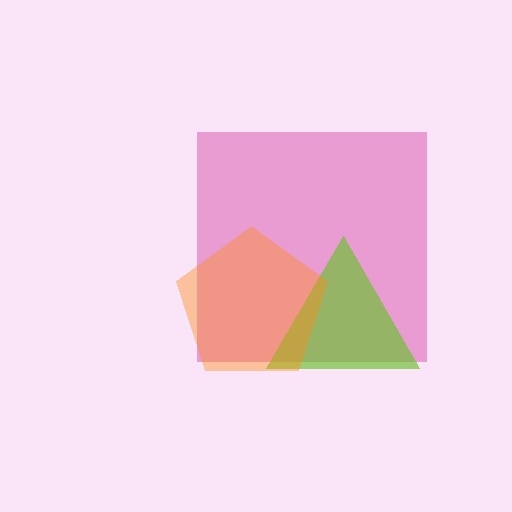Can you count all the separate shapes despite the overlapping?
Yes, there are 3 separate shapes.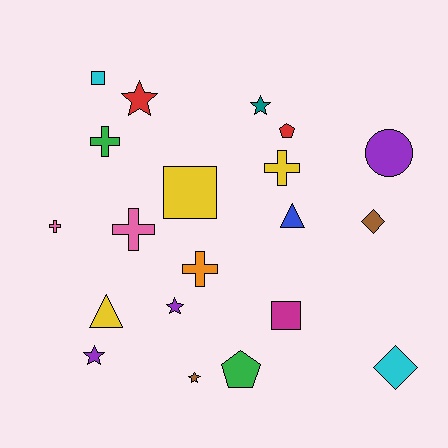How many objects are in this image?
There are 20 objects.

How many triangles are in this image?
There are 2 triangles.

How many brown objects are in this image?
There are 2 brown objects.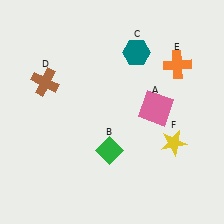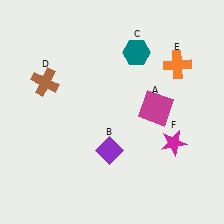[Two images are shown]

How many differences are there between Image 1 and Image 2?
There are 3 differences between the two images.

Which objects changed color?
A changed from pink to magenta. B changed from green to purple. F changed from yellow to magenta.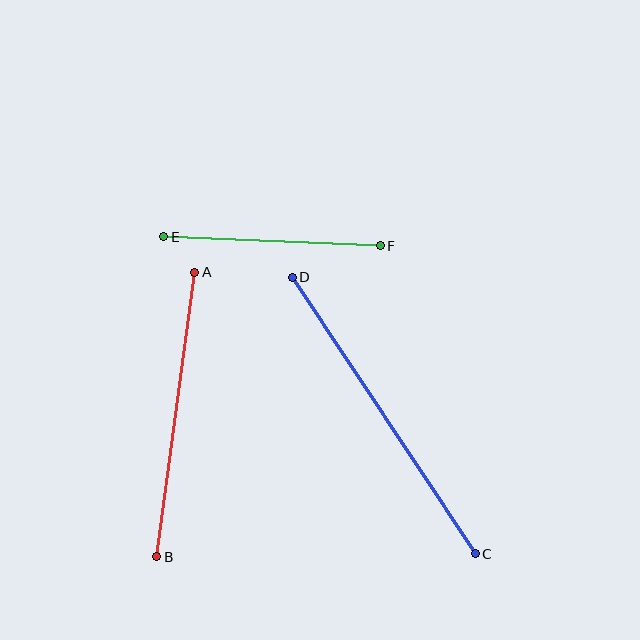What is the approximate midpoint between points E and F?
The midpoint is at approximately (272, 241) pixels.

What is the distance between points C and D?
The distance is approximately 331 pixels.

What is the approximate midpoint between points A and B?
The midpoint is at approximately (176, 415) pixels.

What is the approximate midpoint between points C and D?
The midpoint is at approximately (384, 416) pixels.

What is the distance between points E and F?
The distance is approximately 217 pixels.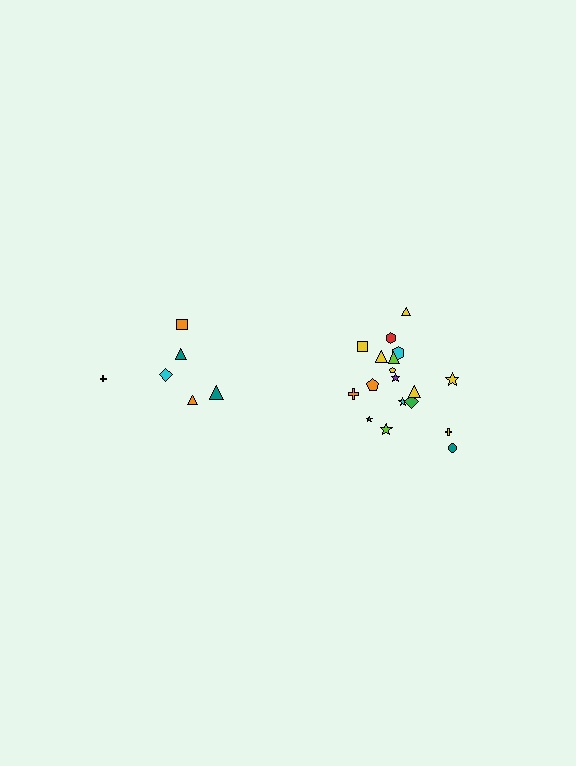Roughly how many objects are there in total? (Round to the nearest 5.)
Roughly 25 objects in total.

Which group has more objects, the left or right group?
The right group.